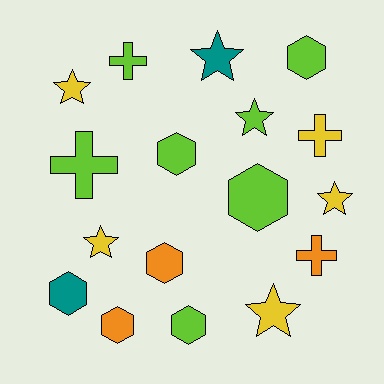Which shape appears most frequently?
Hexagon, with 7 objects.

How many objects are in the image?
There are 17 objects.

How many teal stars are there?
There is 1 teal star.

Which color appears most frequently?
Lime, with 7 objects.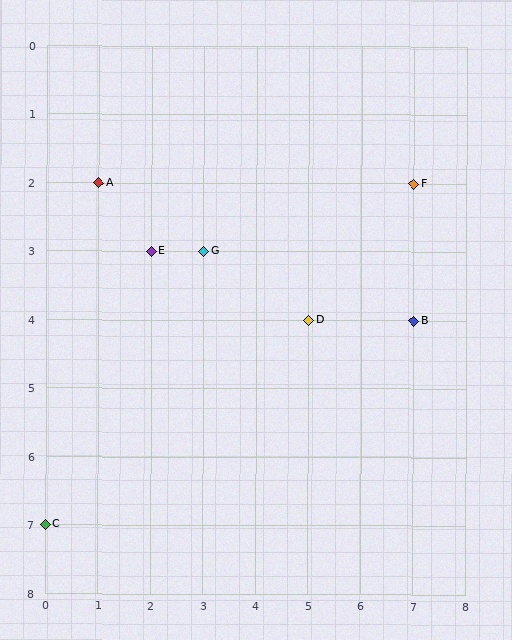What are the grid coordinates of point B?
Point B is at grid coordinates (7, 4).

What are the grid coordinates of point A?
Point A is at grid coordinates (1, 2).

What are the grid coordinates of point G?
Point G is at grid coordinates (3, 3).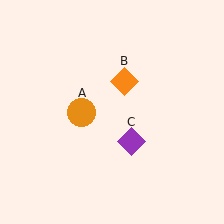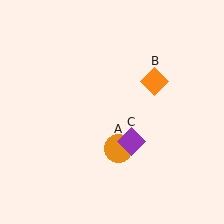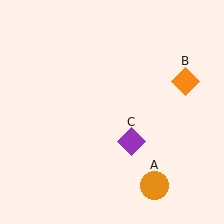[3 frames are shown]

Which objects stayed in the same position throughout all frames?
Purple diamond (object C) remained stationary.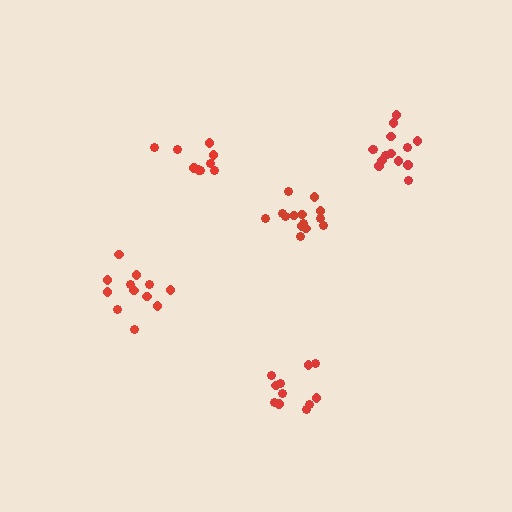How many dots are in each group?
Group 1: 9 dots, Group 2: 11 dots, Group 3: 14 dots, Group 4: 12 dots, Group 5: 14 dots (60 total).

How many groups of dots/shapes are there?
There are 5 groups.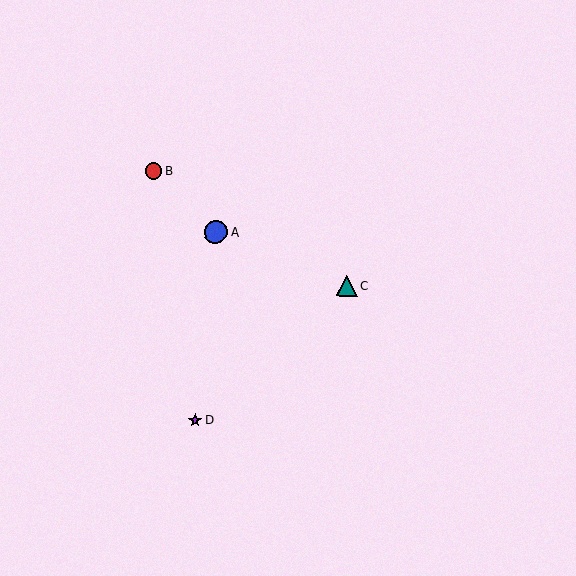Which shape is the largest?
The blue circle (labeled A) is the largest.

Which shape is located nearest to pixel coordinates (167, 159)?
The red circle (labeled B) at (154, 171) is nearest to that location.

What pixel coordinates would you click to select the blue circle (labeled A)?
Click at (216, 232) to select the blue circle A.